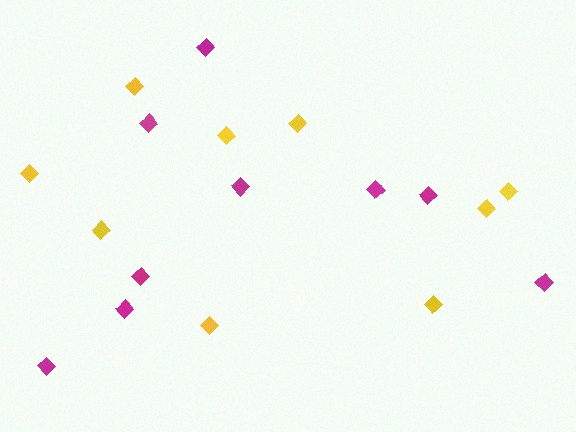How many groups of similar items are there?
There are 2 groups: one group of yellow diamonds (9) and one group of magenta diamonds (9).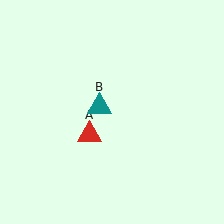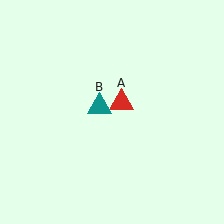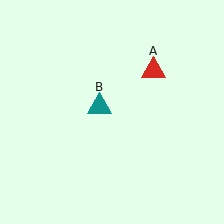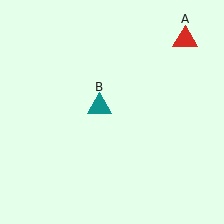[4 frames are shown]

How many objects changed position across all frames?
1 object changed position: red triangle (object A).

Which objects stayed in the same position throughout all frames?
Teal triangle (object B) remained stationary.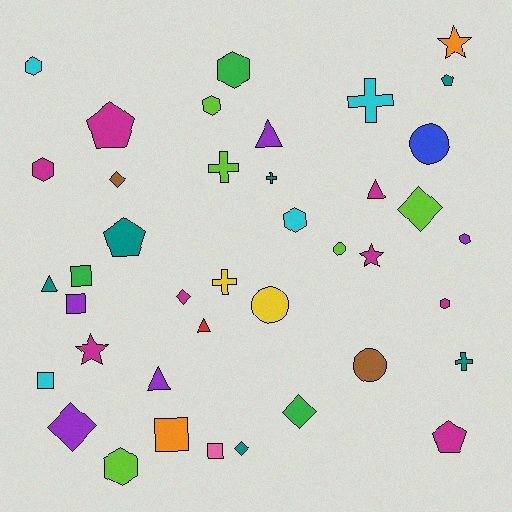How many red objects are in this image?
There is 1 red object.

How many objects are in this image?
There are 40 objects.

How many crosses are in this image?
There are 5 crosses.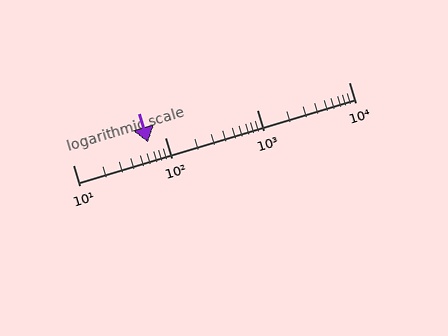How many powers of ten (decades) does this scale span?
The scale spans 3 decades, from 10 to 10000.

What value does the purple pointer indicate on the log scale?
The pointer indicates approximately 65.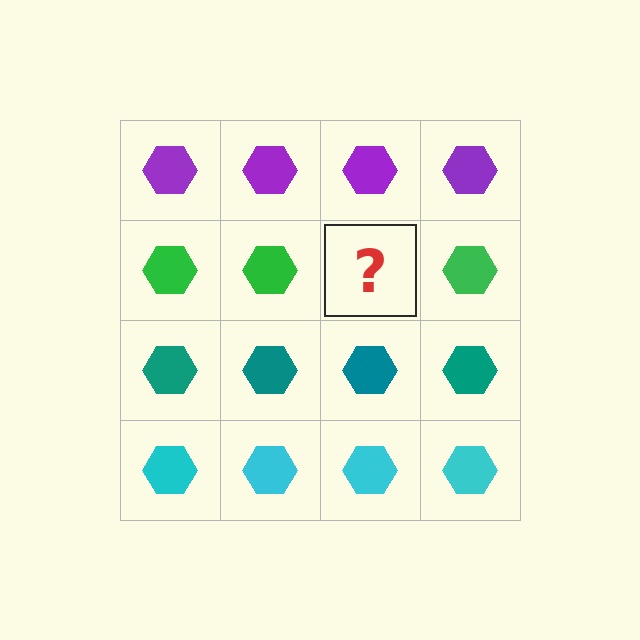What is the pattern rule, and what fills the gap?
The rule is that each row has a consistent color. The gap should be filled with a green hexagon.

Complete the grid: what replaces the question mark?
The question mark should be replaced with a green hexagon.